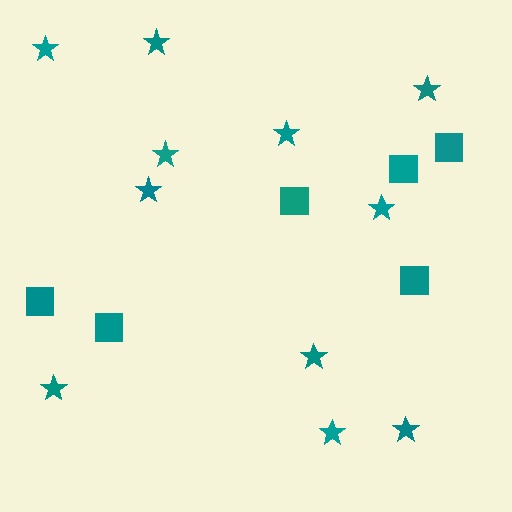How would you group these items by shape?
There are 2 groups: one group of squares (6) and one group of stars (11).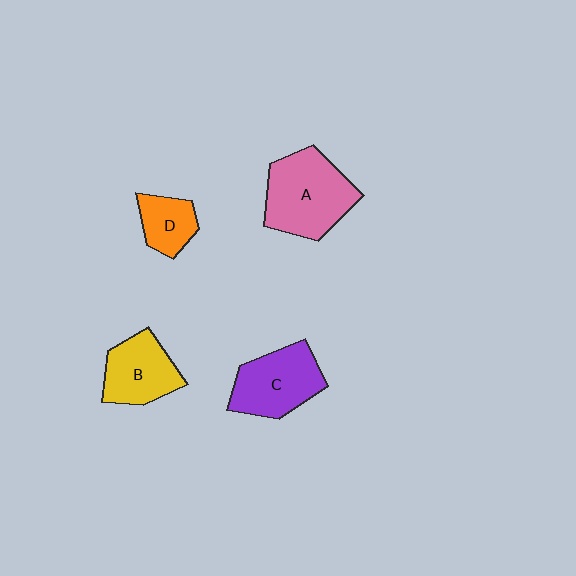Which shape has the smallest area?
Shape D (orange).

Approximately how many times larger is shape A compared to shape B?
Approximately 1.4 times.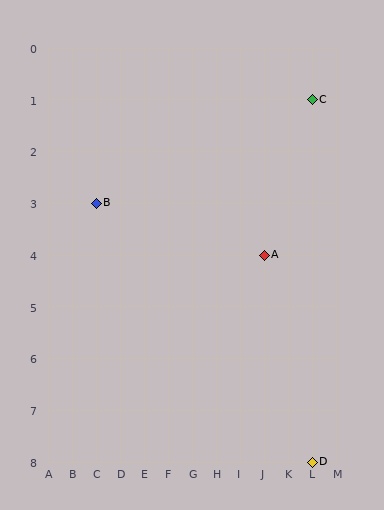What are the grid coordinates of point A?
Point A is at grid coordinates (J, 4).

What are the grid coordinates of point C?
Point C is at grid coordinates (L, 1).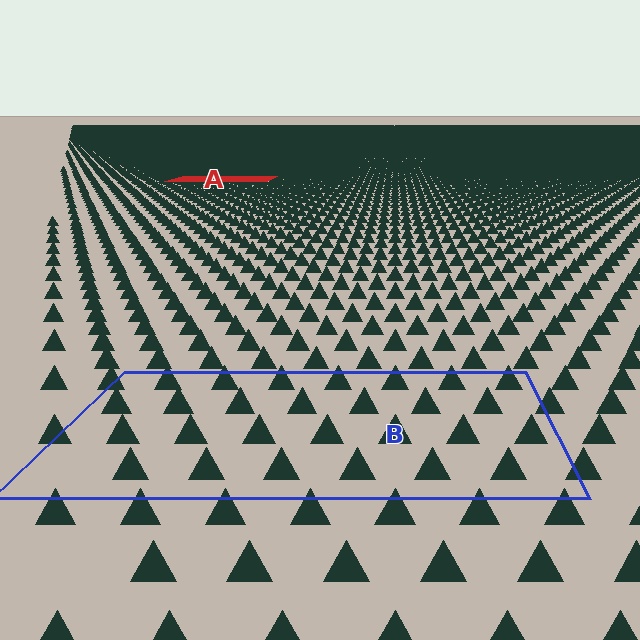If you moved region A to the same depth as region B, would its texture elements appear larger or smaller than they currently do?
They would appear larger. At a closer depth, the same texture elements are projected at a bigger on-screen size.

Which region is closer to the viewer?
Region B is closer. The texture elements there are larger and more spread out.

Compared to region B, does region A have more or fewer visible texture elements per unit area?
Region A has more texture elements per unit area — they are packed more densely because it is farther away.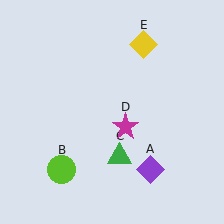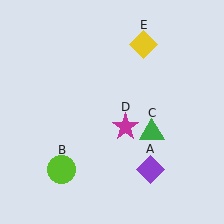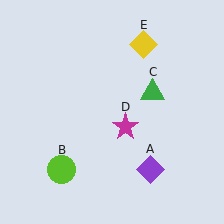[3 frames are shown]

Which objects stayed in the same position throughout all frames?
Purple diamond (object A) and lime circle (object B) and magenta star (object D) and yellow diamond (object E) remained stationary.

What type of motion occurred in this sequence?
The green triangle (object C) rotated counterclockwise around the center of the scene.